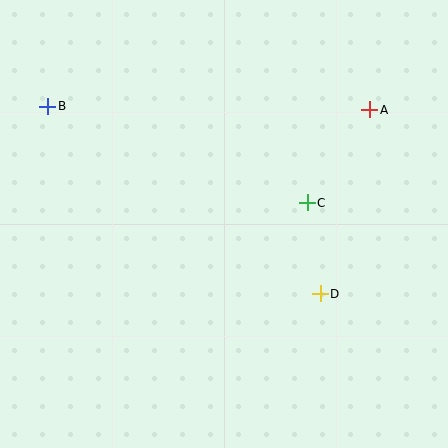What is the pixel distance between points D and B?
The distance between D and B is 331 pixels.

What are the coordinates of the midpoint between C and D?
The midpoint between C and D is at (314, 248).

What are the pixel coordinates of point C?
Point C is at (307, 203).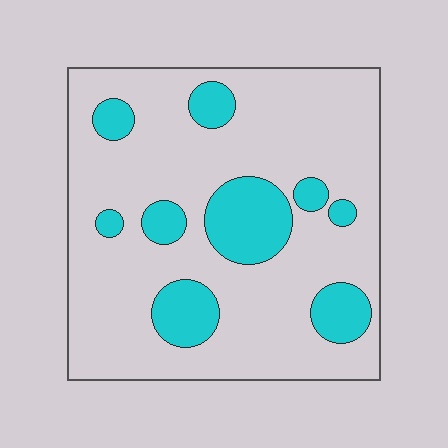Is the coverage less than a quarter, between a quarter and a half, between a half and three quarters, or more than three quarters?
Less than a quarter.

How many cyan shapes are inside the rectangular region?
9.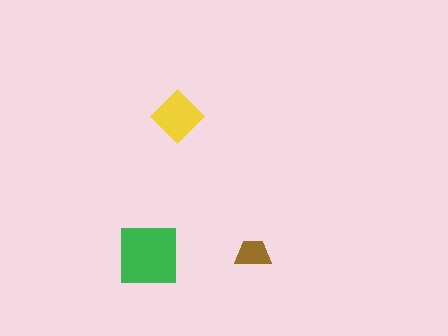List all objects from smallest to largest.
The brown trapezoid, the yellow diamond, the green square.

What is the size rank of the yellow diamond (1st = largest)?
2nd.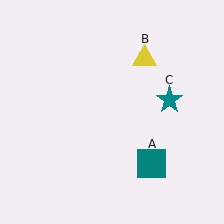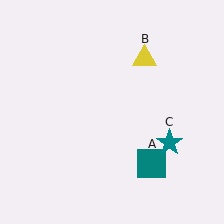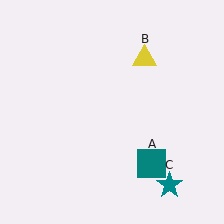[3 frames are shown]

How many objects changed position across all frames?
1 object changed position: teal star (object C).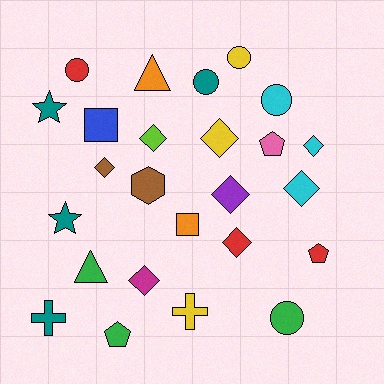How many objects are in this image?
There are 25 objects.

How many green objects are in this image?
There are 3 green objects.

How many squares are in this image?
There are 2 squares.